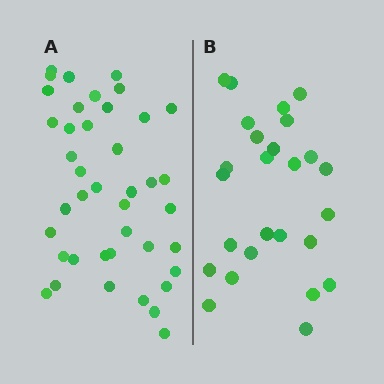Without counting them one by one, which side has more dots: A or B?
Region A (the left region) has more dots.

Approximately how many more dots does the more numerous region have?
Region A has approximately 15 more dots than region B.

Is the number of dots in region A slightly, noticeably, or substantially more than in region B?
Region A has substantially more. The ratio is roughly 1.6 to 1.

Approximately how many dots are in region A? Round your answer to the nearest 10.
About 40 dots. (The exact count is 41, which rounds to 40.)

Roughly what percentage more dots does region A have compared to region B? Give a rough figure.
About 60% more.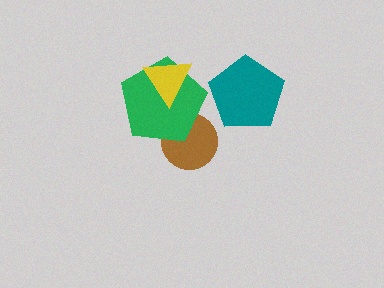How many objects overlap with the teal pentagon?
0 objects overlap with the teal pentagon.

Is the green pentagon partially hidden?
Yes, it is partially covered by another shape.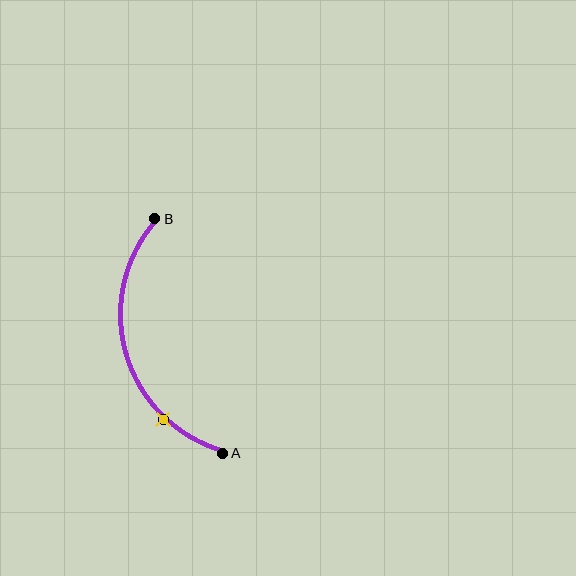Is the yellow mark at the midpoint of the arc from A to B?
No. The yellow mark lies on the arc but is closer to endpoint A. The arc midpoint would be at the point on the curve equidistant along the arc from both A and B.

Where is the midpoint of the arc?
The arc midpoint is the point on the curve farthest from the straight line joining A and B. It sits to the left of that line.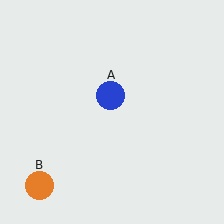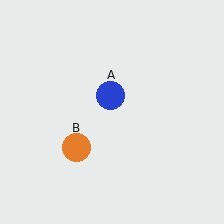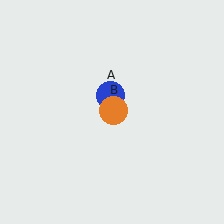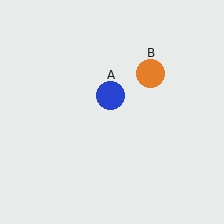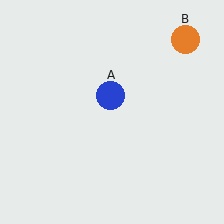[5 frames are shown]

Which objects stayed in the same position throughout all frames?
Blue circle (object A) remained stationary.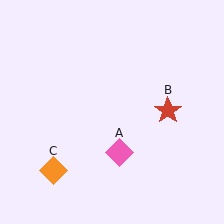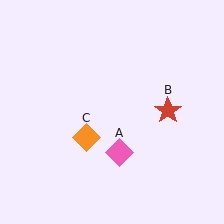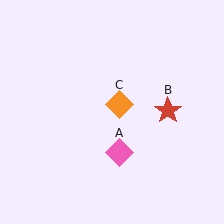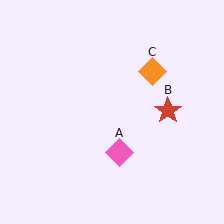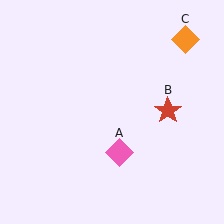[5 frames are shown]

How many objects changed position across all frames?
1 object changed position: orange diamond (object C).